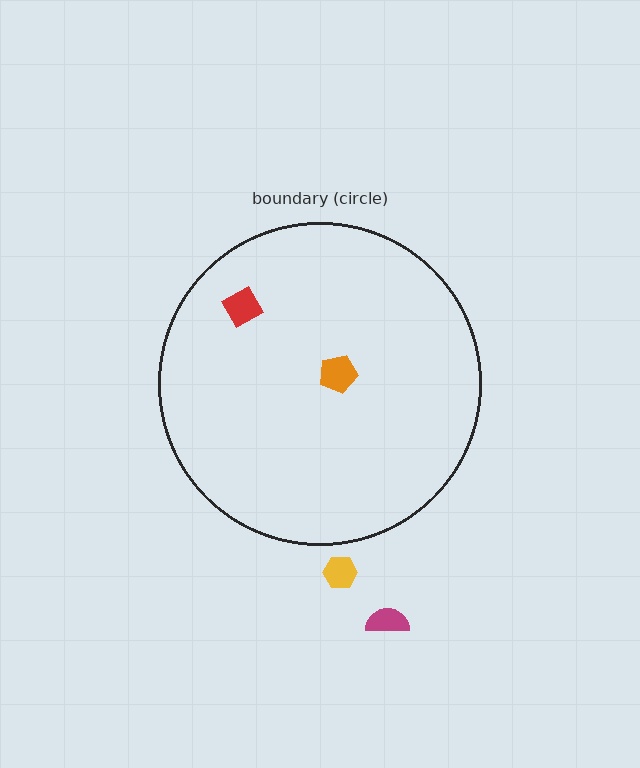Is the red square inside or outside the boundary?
Inside.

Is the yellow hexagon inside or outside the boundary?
Outside.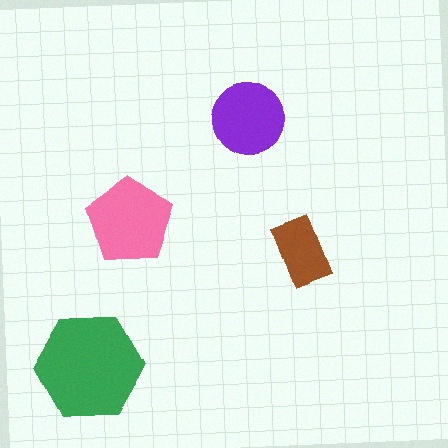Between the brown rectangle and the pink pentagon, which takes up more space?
The pink pentagon.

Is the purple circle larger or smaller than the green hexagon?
Smaller.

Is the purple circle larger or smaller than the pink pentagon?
Smaller.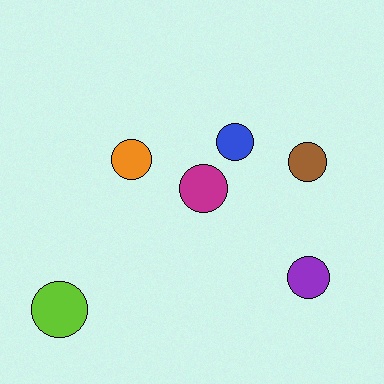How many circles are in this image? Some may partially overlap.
There are 6 circles.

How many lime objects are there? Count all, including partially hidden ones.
There is 1 lime object.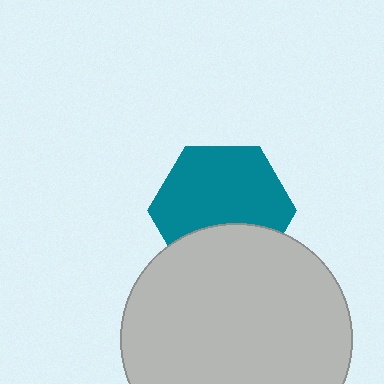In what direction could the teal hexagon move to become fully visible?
The teal hexagon could move up. That would shift it out from behind the light gray circle entirely.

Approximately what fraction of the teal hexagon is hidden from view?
Roughly 32% of the teal hexagon is hidden behind the light gray circle.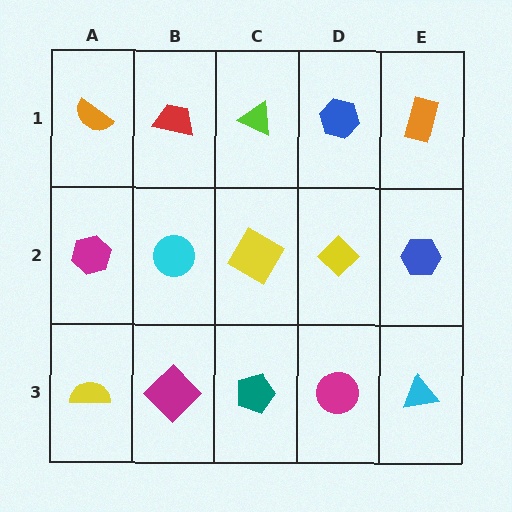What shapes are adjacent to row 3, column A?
A magenta hexagon (row 2, column A), a magenta diamond (row 3, column B).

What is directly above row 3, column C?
A yellow square.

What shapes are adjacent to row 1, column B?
A cyan circle (row 2, column B), an orange semicircle (row 1, column A), a lime triangle (row 1, column C).